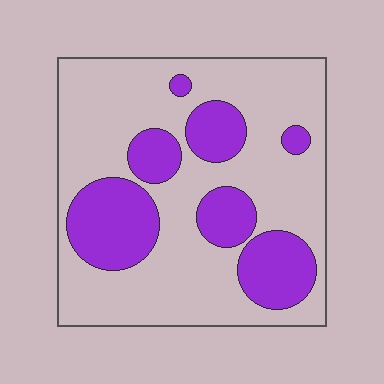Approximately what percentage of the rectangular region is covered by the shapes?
Approximately 30%.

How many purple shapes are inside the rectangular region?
7.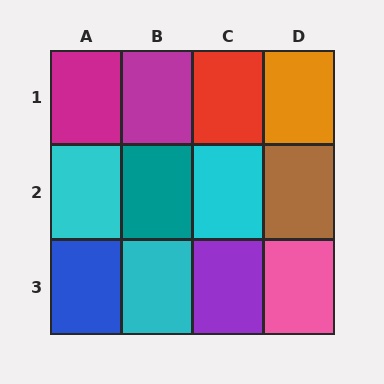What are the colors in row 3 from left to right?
Blue, cyan, purple, pink.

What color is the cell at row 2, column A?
Cyan.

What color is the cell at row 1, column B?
Magenta.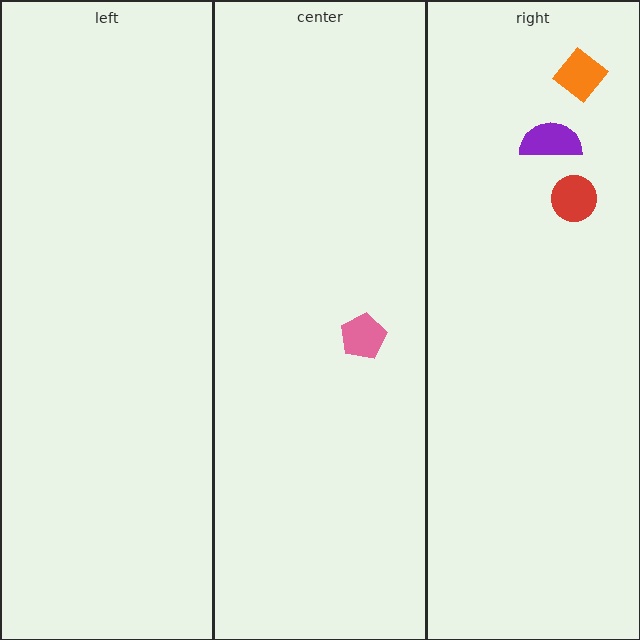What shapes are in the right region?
The red circle, the orange diamond, the purple semicircle.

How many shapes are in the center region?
1.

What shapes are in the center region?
The pink pentagon.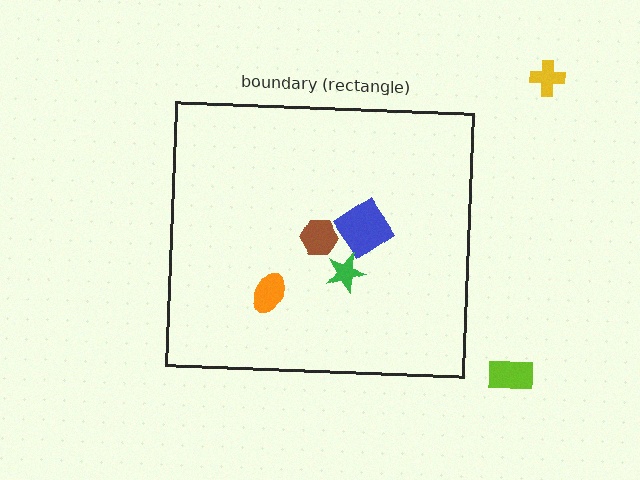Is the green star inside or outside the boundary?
Inside.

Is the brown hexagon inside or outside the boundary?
Inside.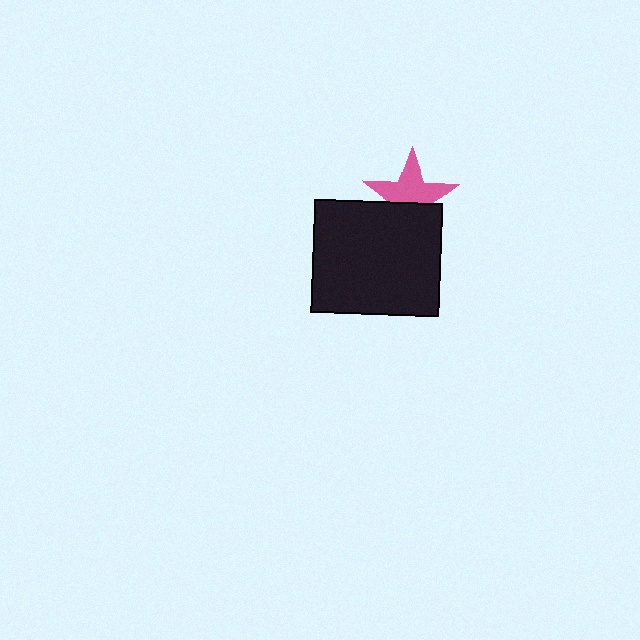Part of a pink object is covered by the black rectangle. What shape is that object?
It is a star.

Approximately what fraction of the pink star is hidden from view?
Roughly 39% of the pink star is hidden behind the black rectangle.